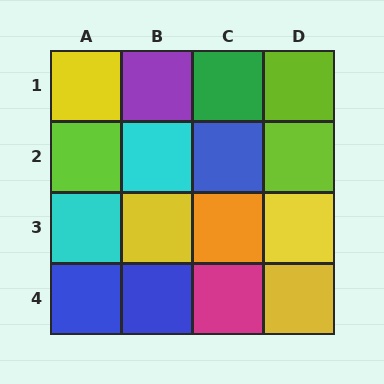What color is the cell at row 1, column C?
Green.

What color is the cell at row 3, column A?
Cyan.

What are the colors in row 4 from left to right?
Blue, blue, magenta, yellow.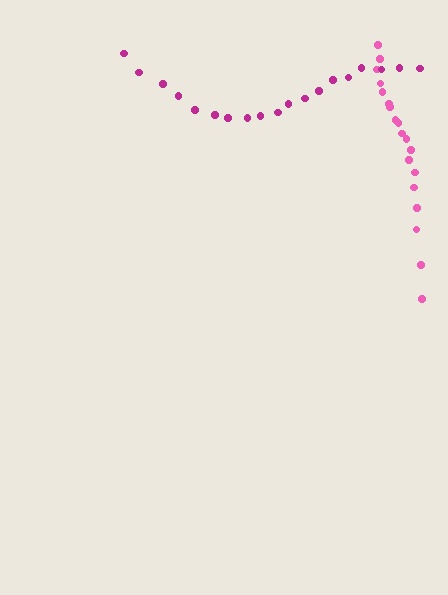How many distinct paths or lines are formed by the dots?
There are 2 distinct paths.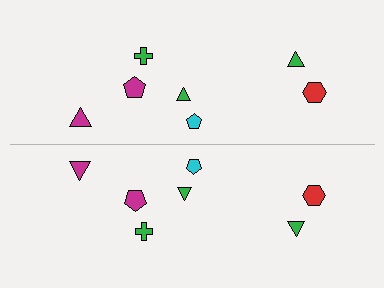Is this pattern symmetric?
Yes, this pattern has bilateral (reflection) symmetry.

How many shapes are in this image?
There are 14 shapes in this image.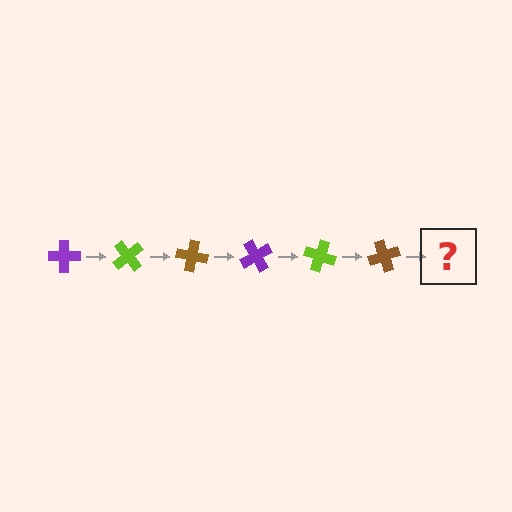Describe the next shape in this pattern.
It should be a purple cross, rotated 300 degrees from the start.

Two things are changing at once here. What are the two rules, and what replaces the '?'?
The two rules are that it rotates 50 degrees each step and the color cycles through purple, lime, and brown. The '?' should be a purple cross, rotated 300 degrees from the start.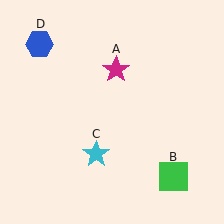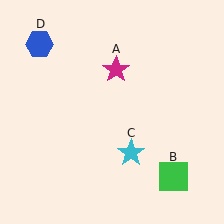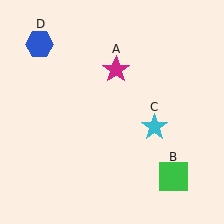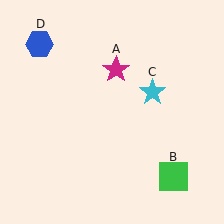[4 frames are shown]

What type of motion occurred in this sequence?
The cyan star (object C) rotated counterclockwise around the center of the scene.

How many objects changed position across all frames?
1 object changed position: cyan star (object C).